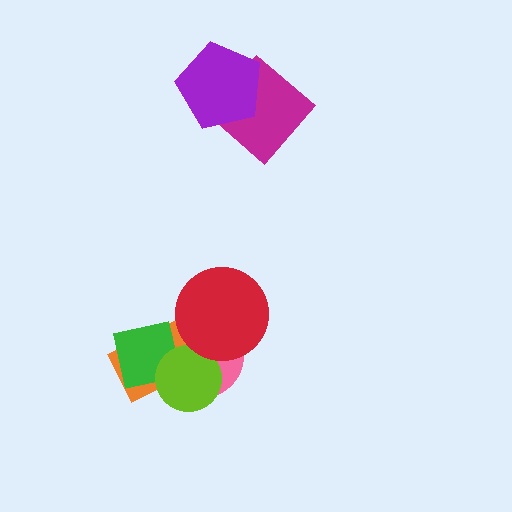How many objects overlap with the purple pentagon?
1 object overlaps with the purple pentagon.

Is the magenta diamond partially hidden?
Yes, it is partially covered by another shape.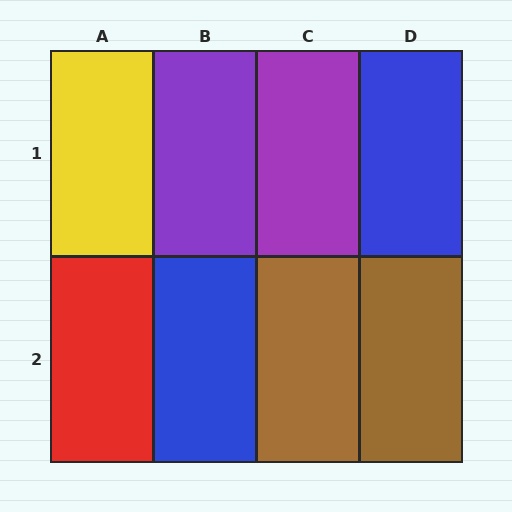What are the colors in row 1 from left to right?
Yellow, purple, purple, blue.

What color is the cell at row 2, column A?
Red.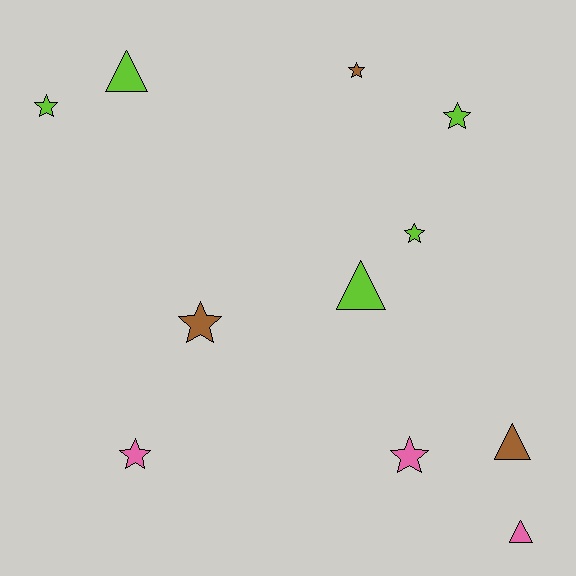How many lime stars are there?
There are 3 lime stars.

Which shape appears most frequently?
Star, with 7 objects.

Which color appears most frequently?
Lime, with 5 objects.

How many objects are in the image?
There are 11 objects.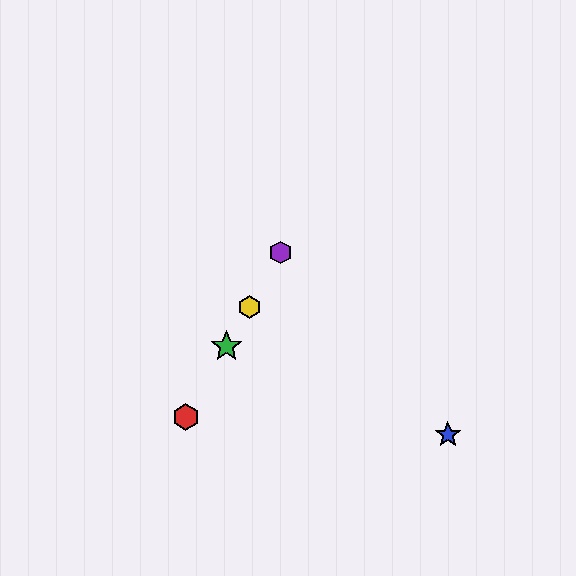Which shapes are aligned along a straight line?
The red hexagon, the green star, the yellow hexagon, the purple hexagon are aligned along a straight line.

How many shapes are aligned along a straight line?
4 shapes (the red hexagon, the green star, the yellow hexagon, the purple hexagon) are aligned along a straight line.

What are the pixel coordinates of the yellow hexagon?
The yellow hexagon is at (249, 307).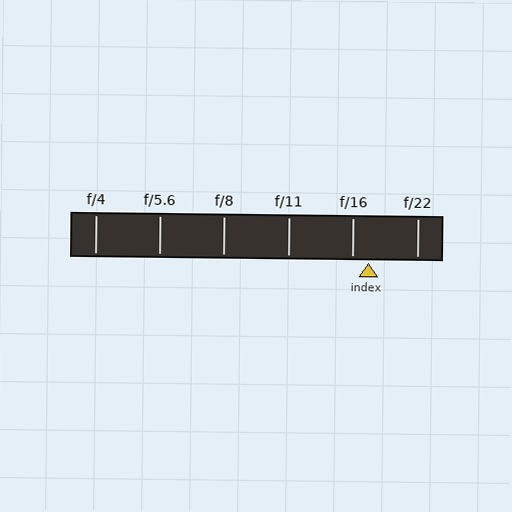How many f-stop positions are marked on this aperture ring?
There are 6 f-stop positions marked.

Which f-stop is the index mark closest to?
The index mark is closest to f/16.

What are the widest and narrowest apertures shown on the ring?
The widest aperture shown is f/4 and the narrowest is f/22.